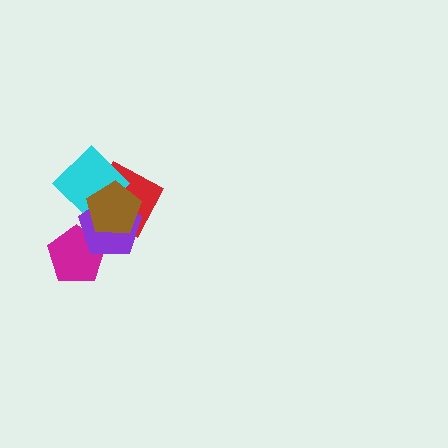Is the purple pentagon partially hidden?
Yes, it is partially covered by another shape.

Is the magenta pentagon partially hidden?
Yes, it is partially covered by another shape.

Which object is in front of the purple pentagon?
The brown pentagon is in front of the purple pentagon.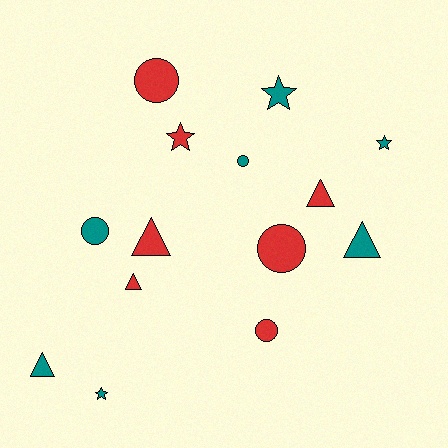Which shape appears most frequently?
Triangle, with 5 objects.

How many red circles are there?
There are 3 red circles.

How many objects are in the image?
There are 14 objects.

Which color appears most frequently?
Red, with 7 objects.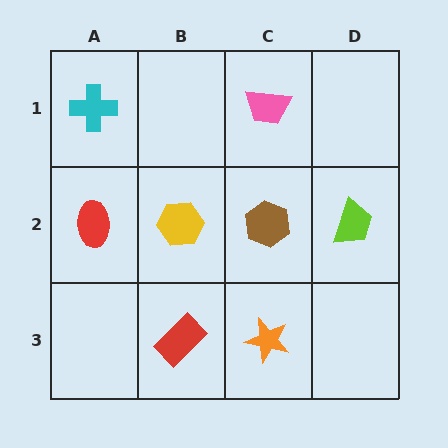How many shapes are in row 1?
2 shapes.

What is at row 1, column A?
A cyan cross.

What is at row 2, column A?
A red ellipse.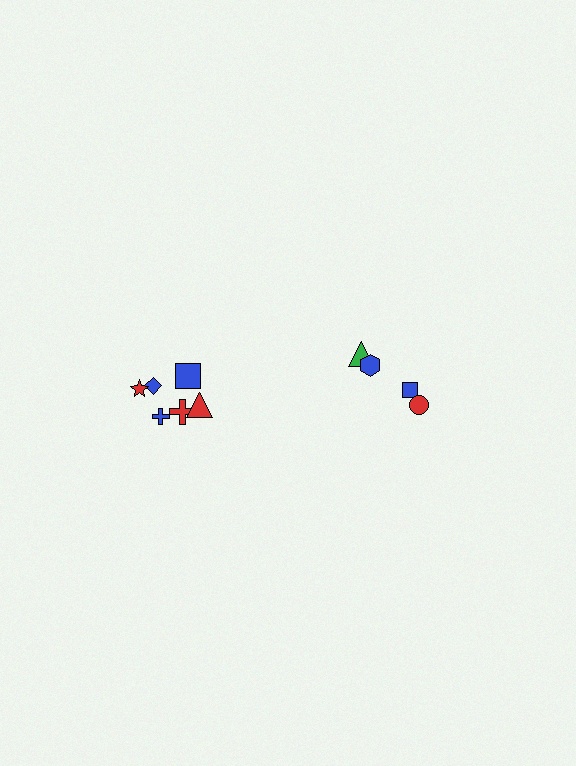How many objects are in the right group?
There are 4 objects.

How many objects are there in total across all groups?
There are 10 objects.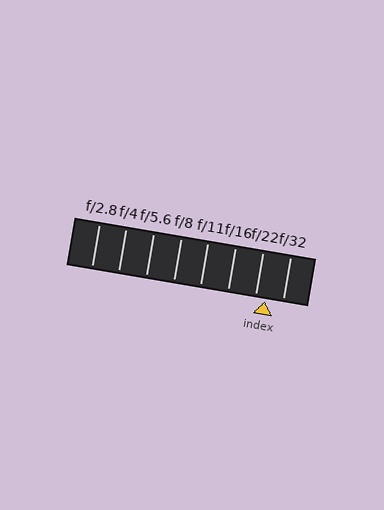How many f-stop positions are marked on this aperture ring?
There are 8 f-stop positions marked.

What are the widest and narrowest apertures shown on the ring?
The widest aperture shown is f/2.8 and the narrowest is f/32.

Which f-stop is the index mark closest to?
The index mark is closest to f/22.